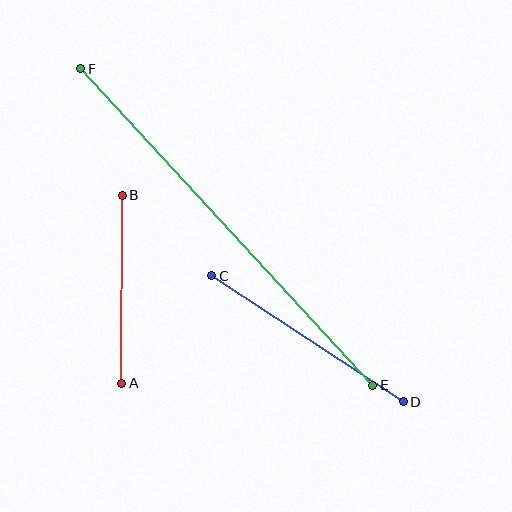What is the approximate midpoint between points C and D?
The midpoint is at approximately (307, 339) pixels.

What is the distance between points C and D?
The distance is approximately 229 pixels.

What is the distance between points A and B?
The distance is approximately 188 pixels.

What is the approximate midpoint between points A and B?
The midpoint is at approximately (122, 289) pixels.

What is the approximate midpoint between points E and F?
The midpoint is at approximately (227, 227) pixels.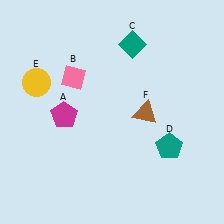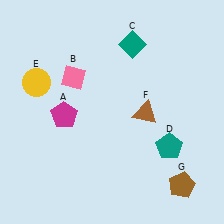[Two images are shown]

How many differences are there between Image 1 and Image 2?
There is 1 difference between the two images.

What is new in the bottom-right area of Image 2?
A brown pentagon (G) was added in the bottom-right area of Image 2.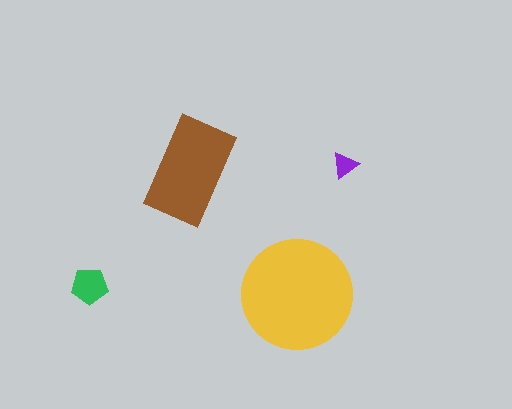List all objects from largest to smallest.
The yellow circle, the brown rectangle, the green pentagon, the purple triangle.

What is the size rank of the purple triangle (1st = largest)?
4th.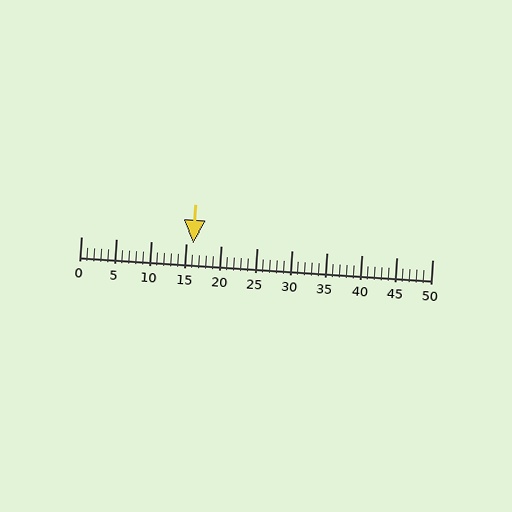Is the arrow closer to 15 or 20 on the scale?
The arrow is closer to 15.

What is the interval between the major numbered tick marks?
The major tick marks are spaced 5 units apart.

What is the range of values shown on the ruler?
The ruler shows values from 0 to 50.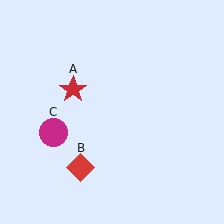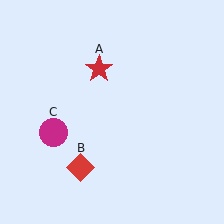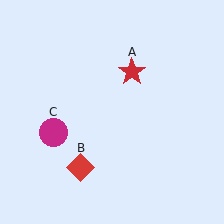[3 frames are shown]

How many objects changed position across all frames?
1 object changed position: red star (object A).